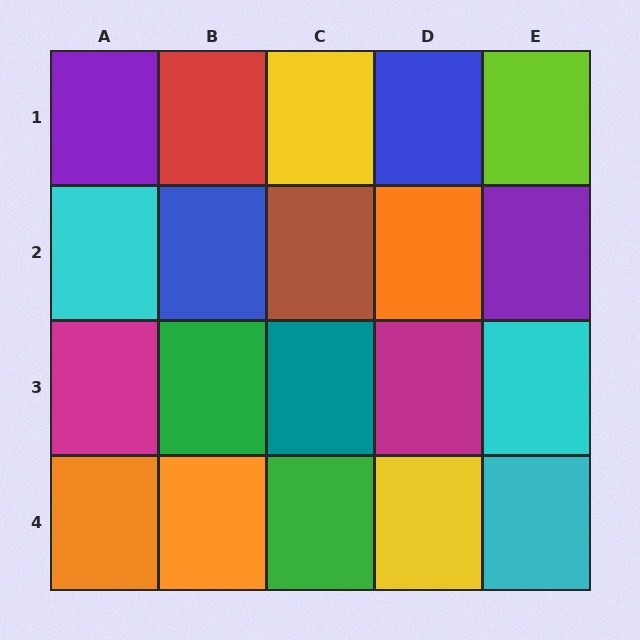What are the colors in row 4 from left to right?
Orange, orange, green, yellow, cyan.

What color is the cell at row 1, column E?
Lime.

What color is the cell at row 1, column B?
Red.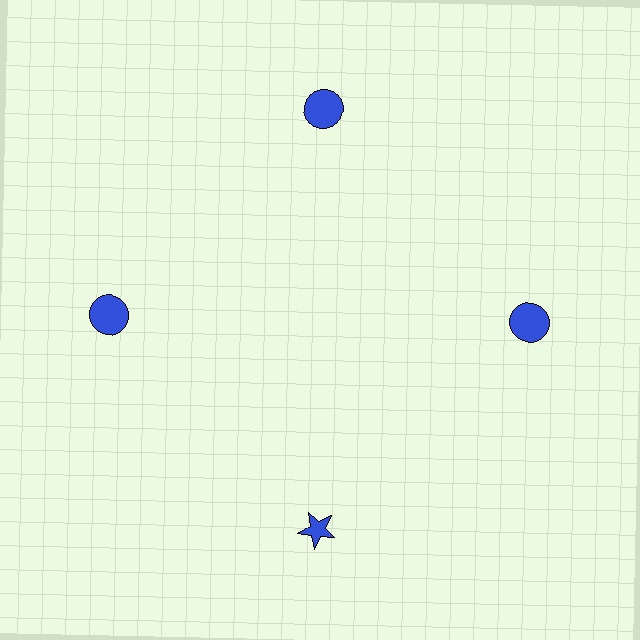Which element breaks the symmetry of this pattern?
The blue star at roughly the 6 o'clock position breaks the symmetry. All other shapes are blue circles.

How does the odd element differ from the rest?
It has a different shape: star instead of circle.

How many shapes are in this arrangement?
There are 4 shapes arranged in a ring pattern.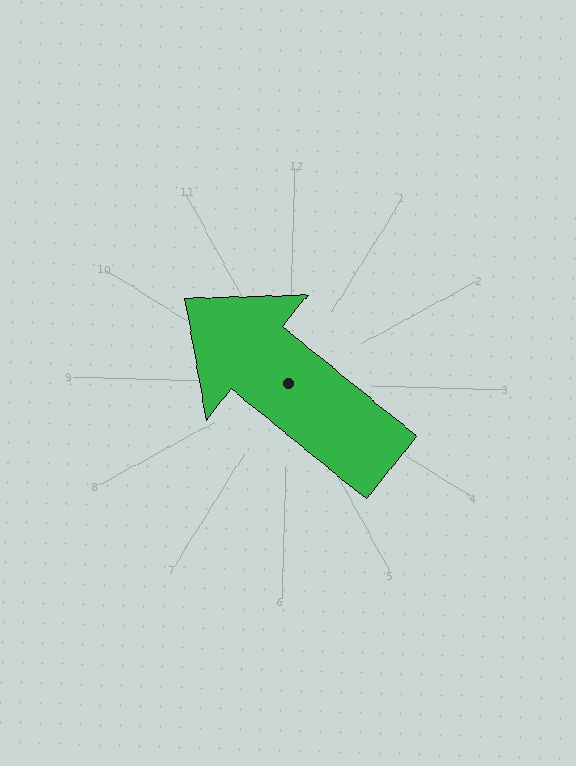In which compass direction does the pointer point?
Northwest.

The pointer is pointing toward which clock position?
Roughly 10 o'clock.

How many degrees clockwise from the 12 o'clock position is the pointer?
Approximately 308 degrees.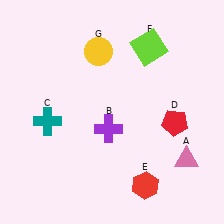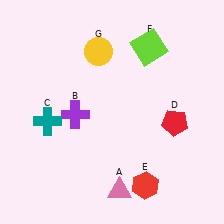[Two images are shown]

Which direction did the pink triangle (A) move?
The pink triangle (A) moved left.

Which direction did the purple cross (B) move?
The purple cross (B) moved left.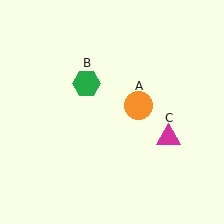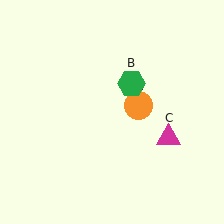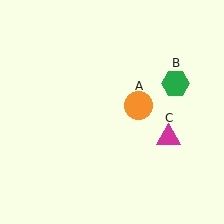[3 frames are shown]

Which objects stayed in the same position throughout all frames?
Orange circle (object A) and magenta triangle (object C) remained stationary.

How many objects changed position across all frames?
1 object changed position: green hexagon (object B).